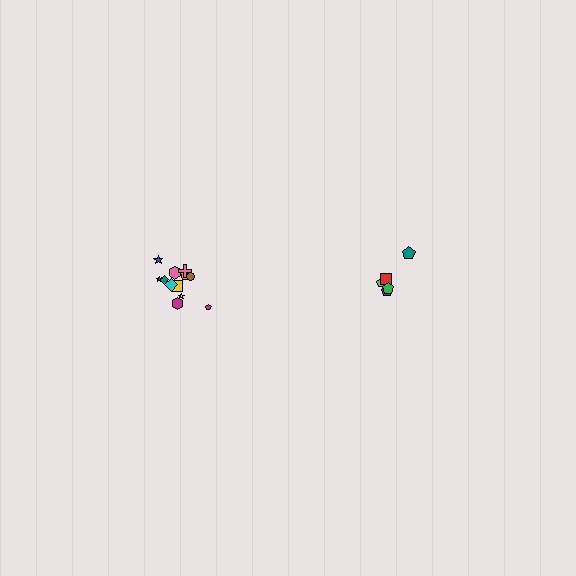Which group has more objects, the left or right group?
The left group.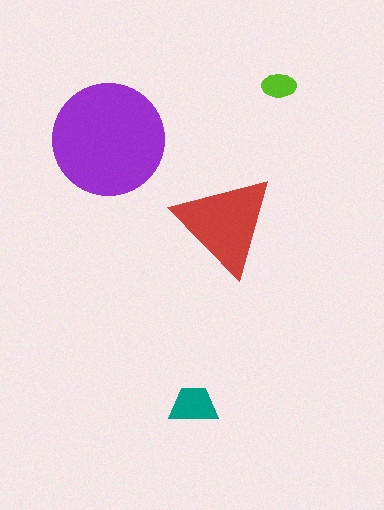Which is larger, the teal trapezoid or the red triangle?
The red triangle.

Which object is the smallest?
The lime ellipse.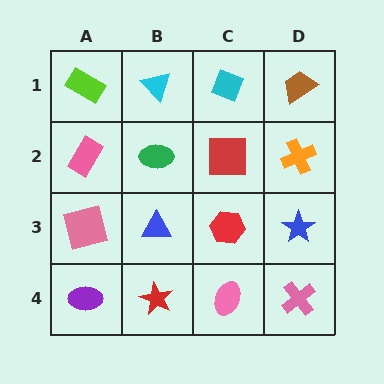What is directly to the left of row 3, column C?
A blue triangle.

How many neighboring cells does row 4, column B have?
3.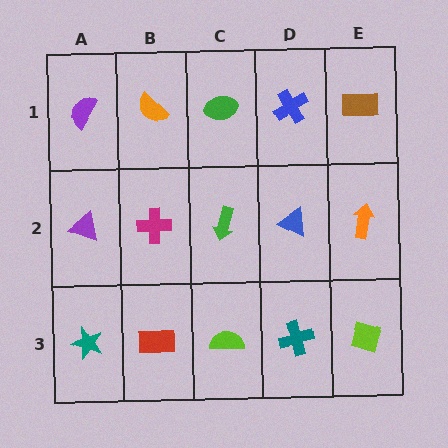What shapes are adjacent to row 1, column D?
A blue triangle (row 2, column D), a green ellipse (row 1, column C), a brown rectangle (row 1, column E).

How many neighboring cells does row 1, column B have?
3.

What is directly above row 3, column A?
A purple triangle.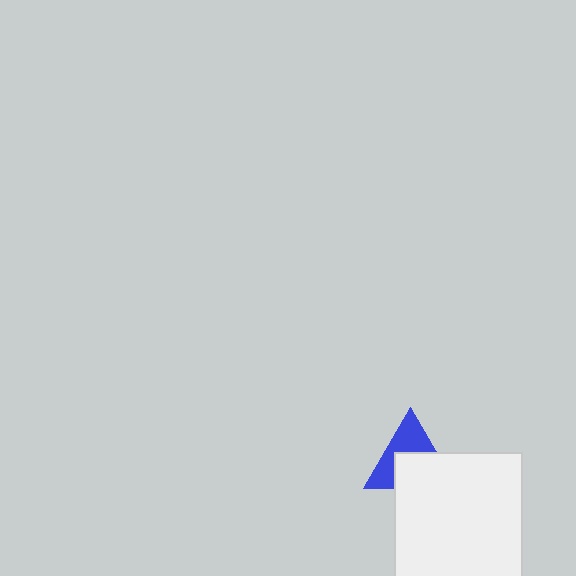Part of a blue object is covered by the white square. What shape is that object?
It is a triangle.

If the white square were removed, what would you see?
You would see the complete blue triangle.